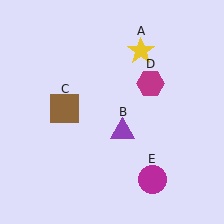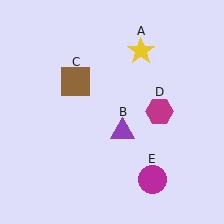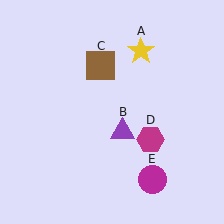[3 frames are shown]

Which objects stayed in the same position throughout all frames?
Yellow star (object A) and purple triangle (object B) and magenta circle (object E) remained stationary.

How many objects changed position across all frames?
2 objects changed position: brown square (object C), magenta hexagon (object D).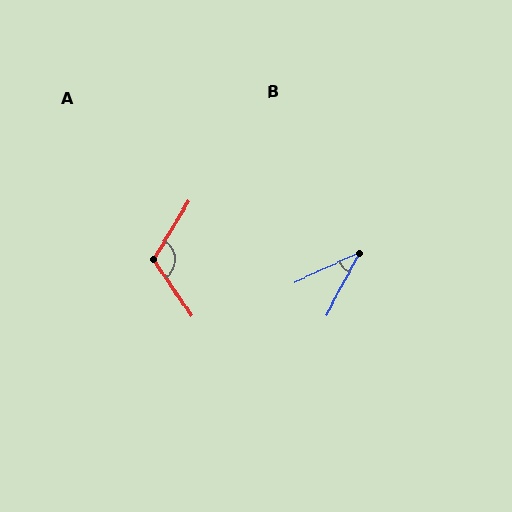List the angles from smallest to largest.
B (38°), A (114°).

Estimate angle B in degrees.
Approximately 38 degrees.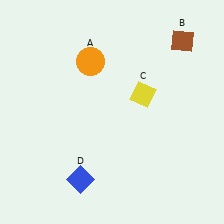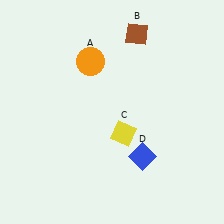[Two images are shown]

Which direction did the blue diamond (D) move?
The blue diamond (D) moved right.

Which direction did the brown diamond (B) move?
The brown diamond (B) moved left.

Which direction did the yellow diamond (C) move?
The yellow diamond (C) moved down.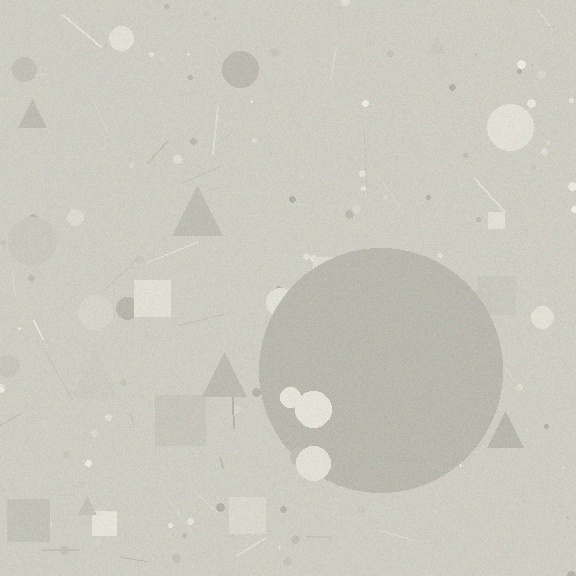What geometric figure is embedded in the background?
A circle is embedded in the background.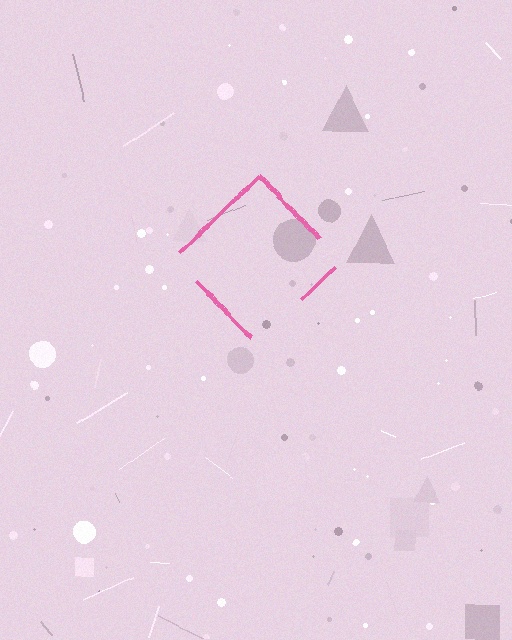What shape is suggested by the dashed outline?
The dashed outline suggests a diamond.